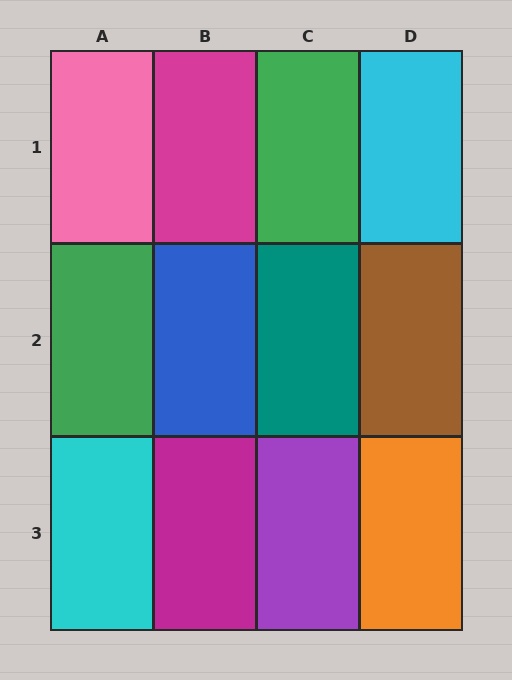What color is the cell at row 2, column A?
Green.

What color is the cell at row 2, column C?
Teal.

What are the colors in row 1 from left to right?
Pink, magenta, green, cyan.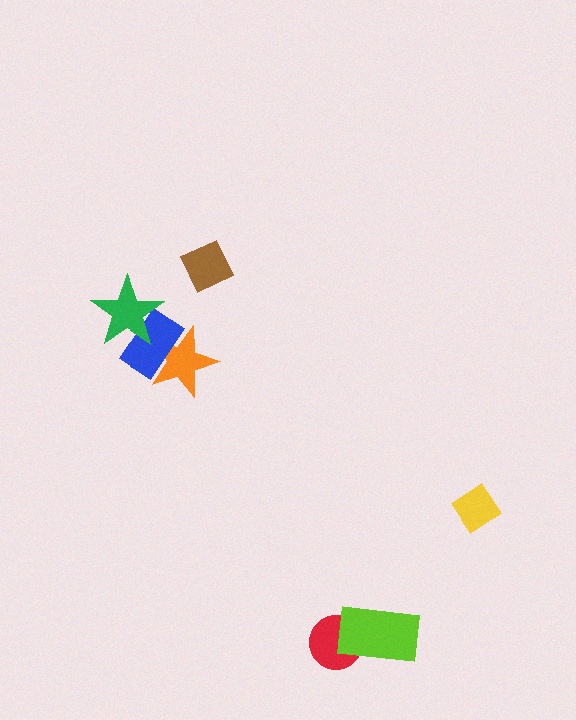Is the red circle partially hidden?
Yes, it is partially covered by another shape.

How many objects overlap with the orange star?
1 object overlaps with the orange star.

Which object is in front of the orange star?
The blue rectangle is in front of the orange star.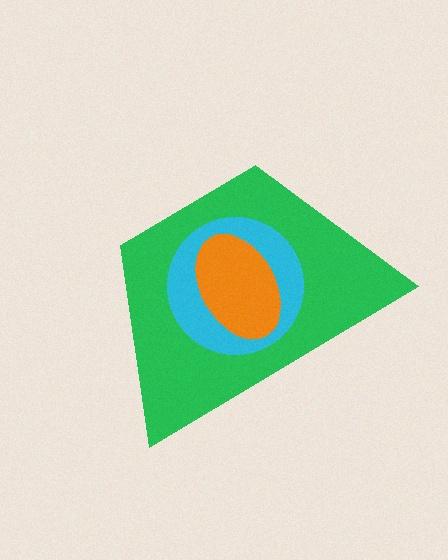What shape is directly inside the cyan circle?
The orange ellipse.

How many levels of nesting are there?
3.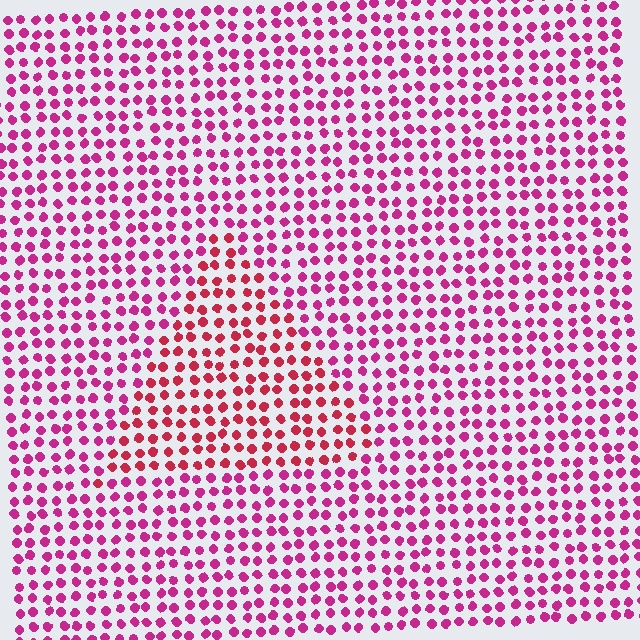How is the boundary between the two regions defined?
The boundary is defined purely by a slight shift in hue (about 27 degrees). Spacing, size, and orientation are identical on both sides.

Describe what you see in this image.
The image is filled with small magenta elements in a uniform arrangement. A triangle-shaped region is visible where the elements are tinted to a slightly different hue, forming a subtle color boundary.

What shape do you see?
I see a triangle.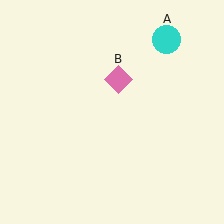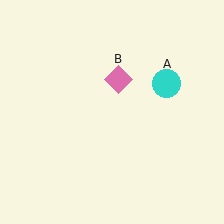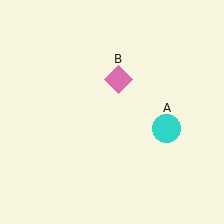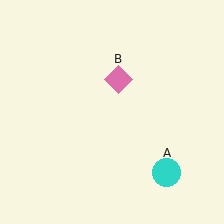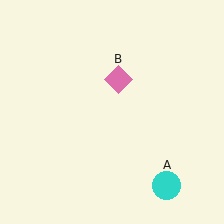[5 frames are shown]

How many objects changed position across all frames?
1 object changed position: cyan circle (object A).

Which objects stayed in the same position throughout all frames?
Pink diamond (object B) remained stationary.